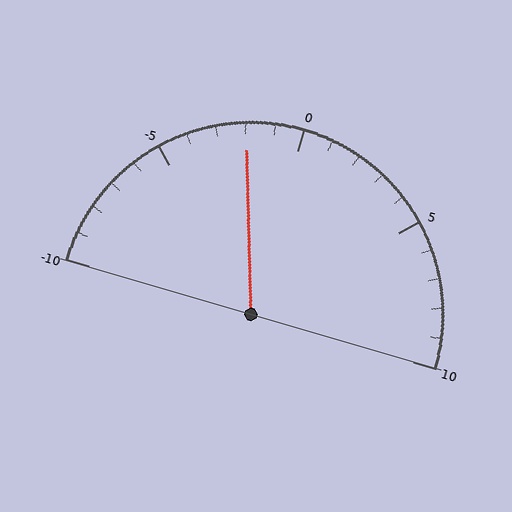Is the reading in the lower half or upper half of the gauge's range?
The reading is in the lower half of the range (-10 to 10).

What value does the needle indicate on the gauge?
The needle indicates approximately -2.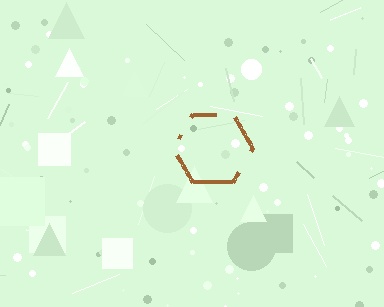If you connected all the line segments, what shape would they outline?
They would outline a hexagon.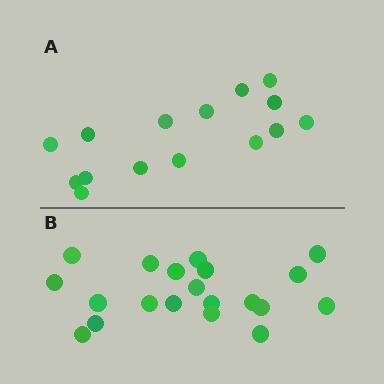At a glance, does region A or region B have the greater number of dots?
Region B (the bottom region) has more dots.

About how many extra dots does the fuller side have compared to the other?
Region B has about 5 more dots than region A.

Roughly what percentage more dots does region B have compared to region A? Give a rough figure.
About 35% more.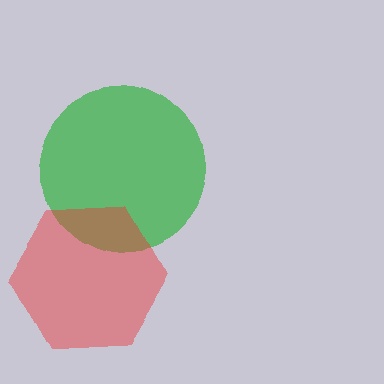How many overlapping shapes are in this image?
There are 2 overlapping shapes in the image.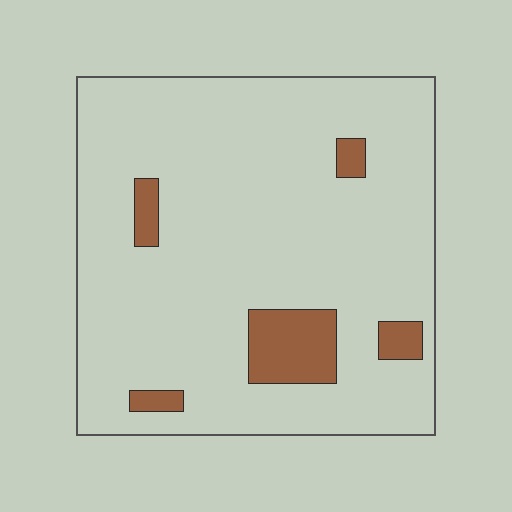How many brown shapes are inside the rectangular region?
5.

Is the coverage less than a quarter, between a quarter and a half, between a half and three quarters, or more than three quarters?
Less than a quarter.